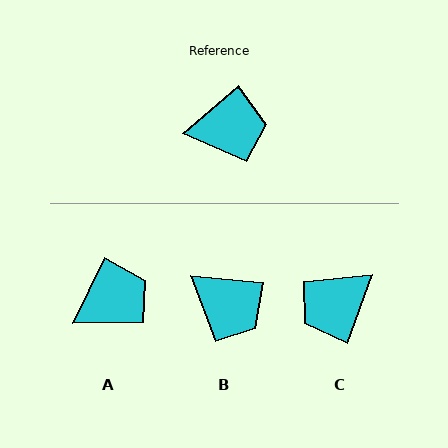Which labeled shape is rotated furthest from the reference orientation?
C, about 150 degrees away.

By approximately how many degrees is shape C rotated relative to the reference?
Approximately 150 degrees clockwise.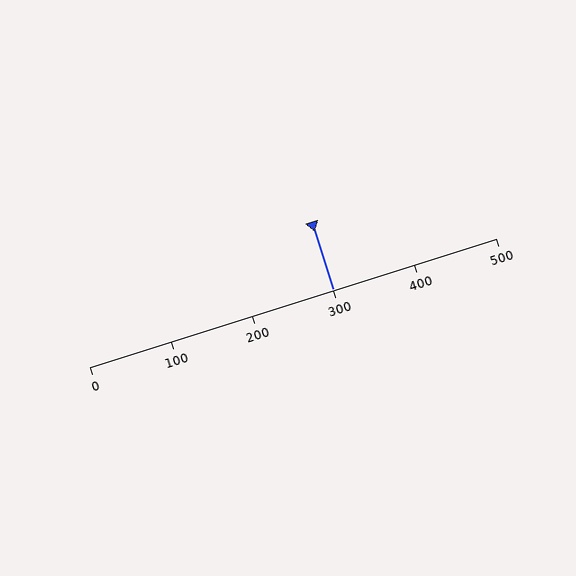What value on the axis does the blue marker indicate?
The marker indicates approximately 300.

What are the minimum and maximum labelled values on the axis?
The axis runs from 0 to 500.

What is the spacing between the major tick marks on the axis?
The major ticks are spaced 100 apart.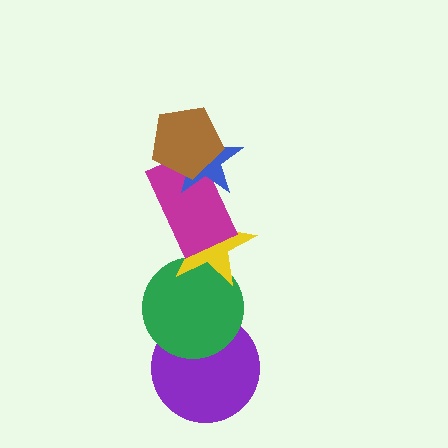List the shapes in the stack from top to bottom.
From top to bottom: the brown pentagon, the blue star, the magenta rectangle, the yellow star, the green circle, the purple circle.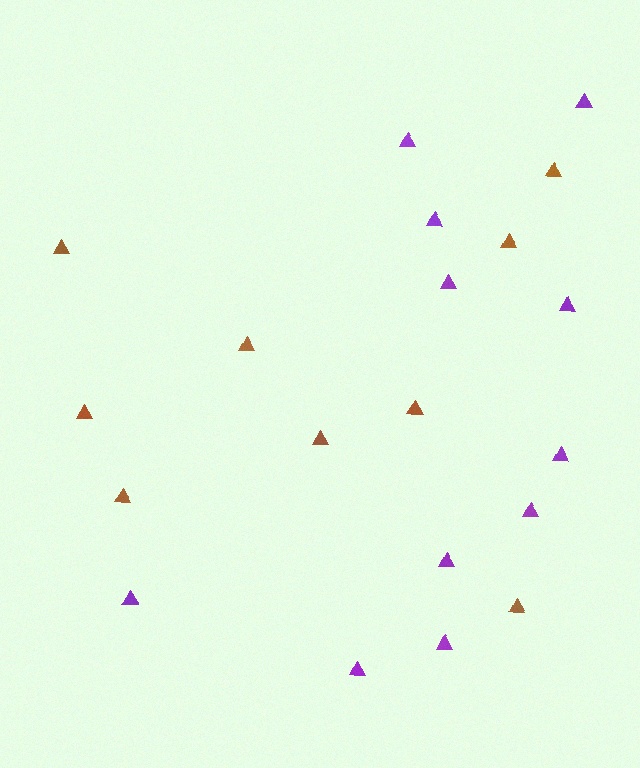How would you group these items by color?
There are 2 groups: one group of brown triangles (9) and one group of purple triangles (11).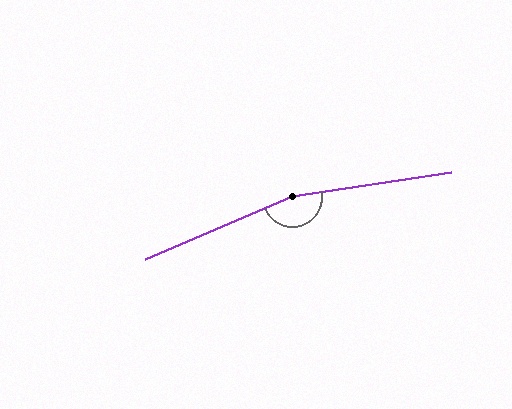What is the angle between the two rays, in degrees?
Approximately 166 degrees.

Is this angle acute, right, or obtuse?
It is obtuse.